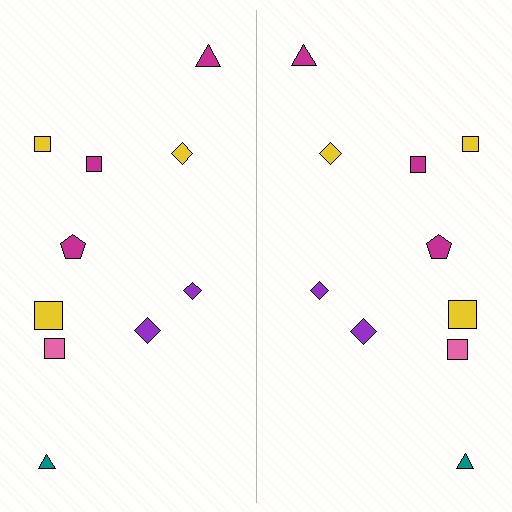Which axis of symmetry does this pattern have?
The pattern has a vertical axis of symmetry running through the center of the image.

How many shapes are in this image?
There are 20 shapes in this image.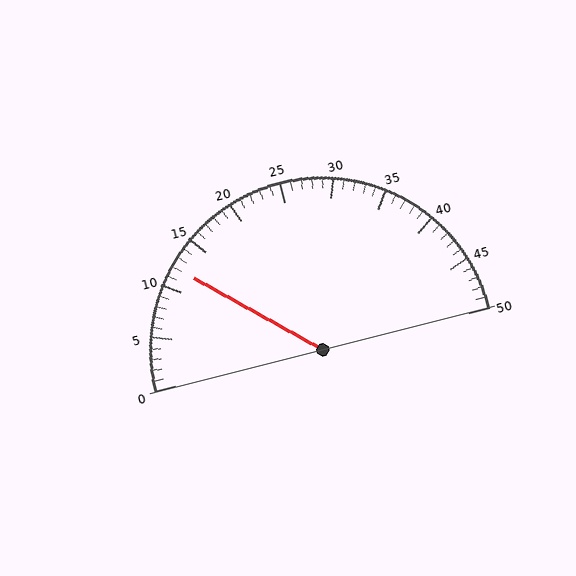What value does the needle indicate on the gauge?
The needle indicates approximately 12.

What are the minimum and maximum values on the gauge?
The gauge ranges from 0 to 50.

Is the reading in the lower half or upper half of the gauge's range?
The reading is in the lower half of the range (0 to 50).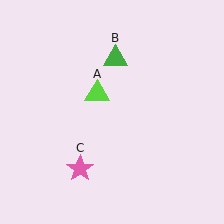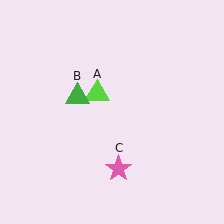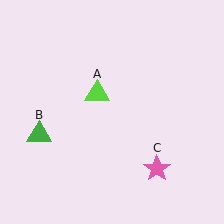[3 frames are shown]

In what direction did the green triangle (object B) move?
The green triangle (object B) moved down and to the left.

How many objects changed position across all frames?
2 objects changed position: green triangle (object B), pink star (object C).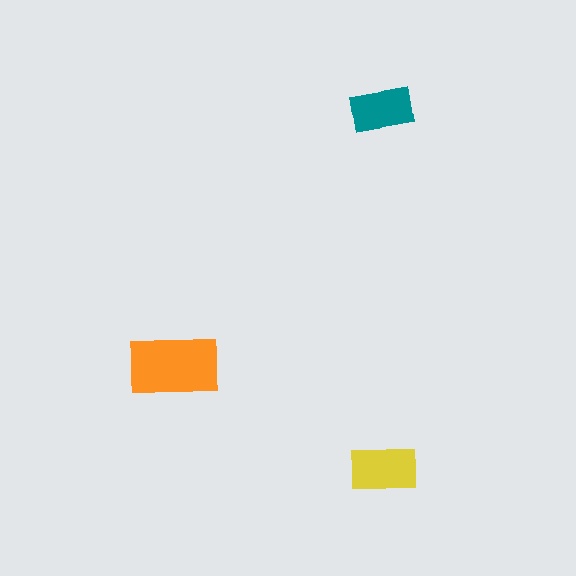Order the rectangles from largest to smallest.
the orange one, the yellow one, the teal one.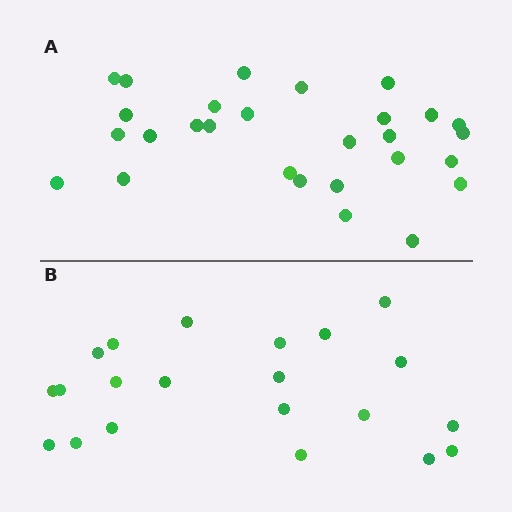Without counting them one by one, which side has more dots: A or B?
Region A (the top region) has more dots.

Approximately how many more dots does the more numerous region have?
Region A has roughly 8 or so more dots than region B.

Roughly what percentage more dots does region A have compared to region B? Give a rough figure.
About 35% more.